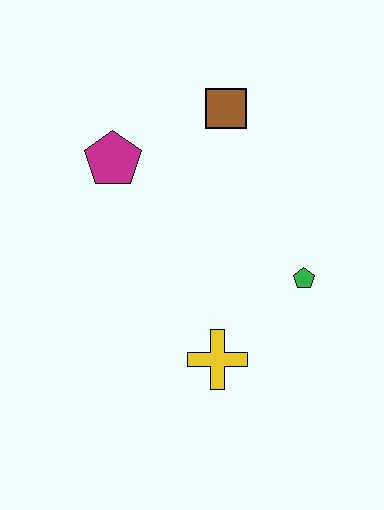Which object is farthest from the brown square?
The yellow cross is farthest from the brown square.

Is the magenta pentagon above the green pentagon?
Yes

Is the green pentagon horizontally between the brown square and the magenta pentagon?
No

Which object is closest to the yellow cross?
The green pentagon is closest to the yellow cross.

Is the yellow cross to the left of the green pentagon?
Yes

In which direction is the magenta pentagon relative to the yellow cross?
The magenta pentagon is above the yellow cross.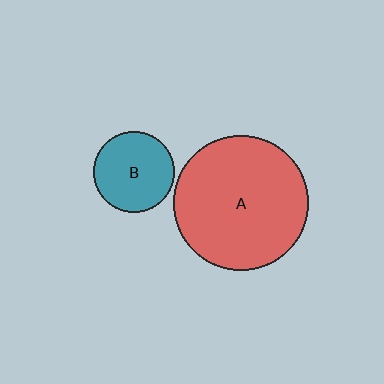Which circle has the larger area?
Circle A (red).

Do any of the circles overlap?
No, none of the circles overlap.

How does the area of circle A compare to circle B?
Approximately 2.8 times.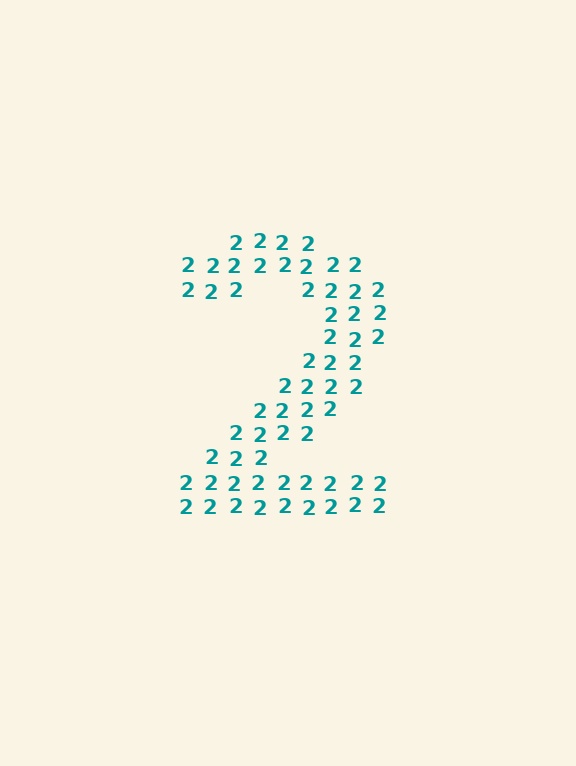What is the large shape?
The large shape is the digit 2.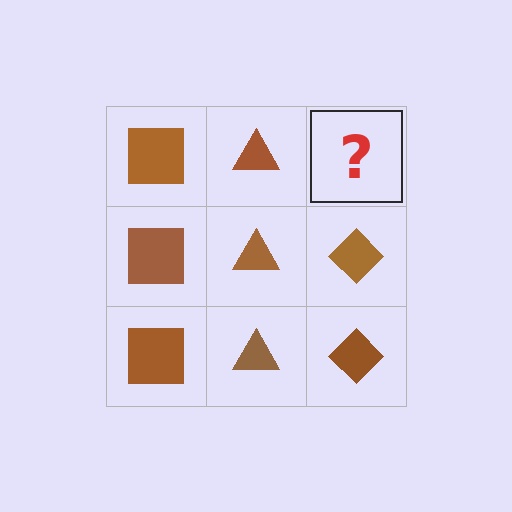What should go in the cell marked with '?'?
The missing cell should contain a brown diamond.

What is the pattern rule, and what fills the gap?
The rule is that each column has a consistent shape. The gap should be filled with a brown diamond.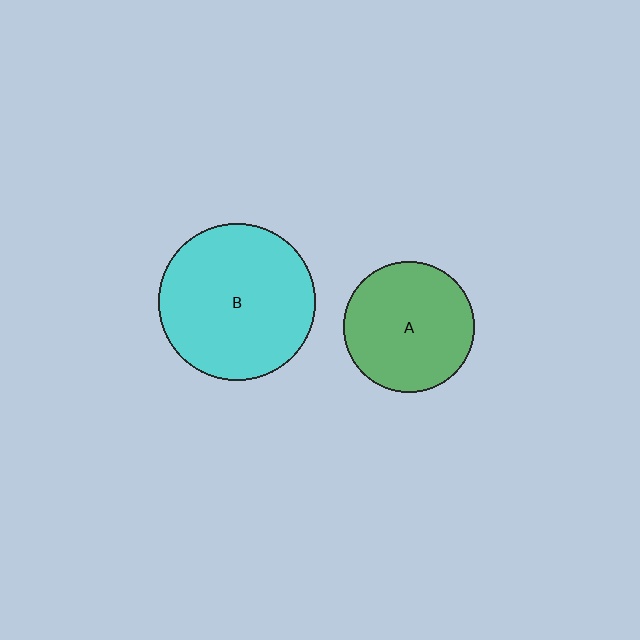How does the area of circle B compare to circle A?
Approximately 1.4 times.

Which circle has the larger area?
Circle B (cyan).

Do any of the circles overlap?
No, none of the circles overlap.